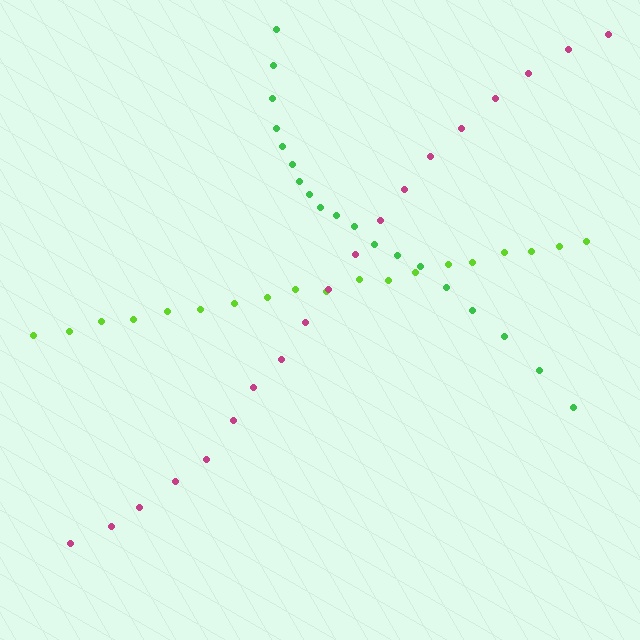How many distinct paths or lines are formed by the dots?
There are 3 distinct paths.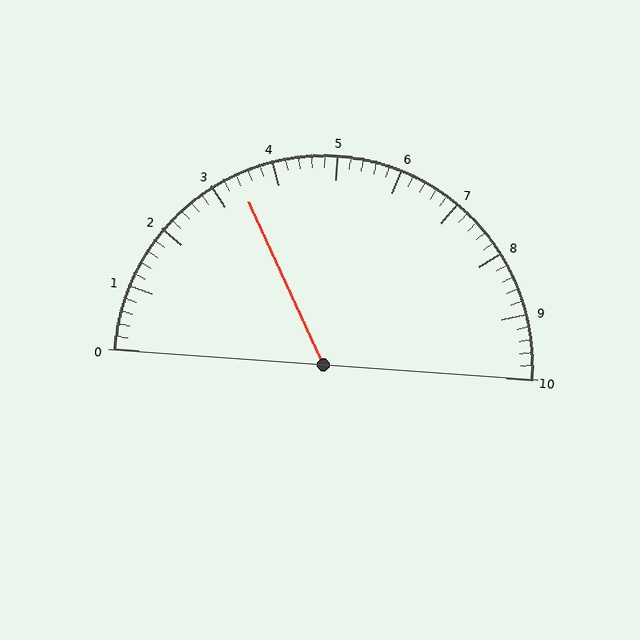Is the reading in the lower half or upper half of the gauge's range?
The reading is in the lower half of the range (0 to 10).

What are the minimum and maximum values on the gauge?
The gauge ranges from 0 to 10.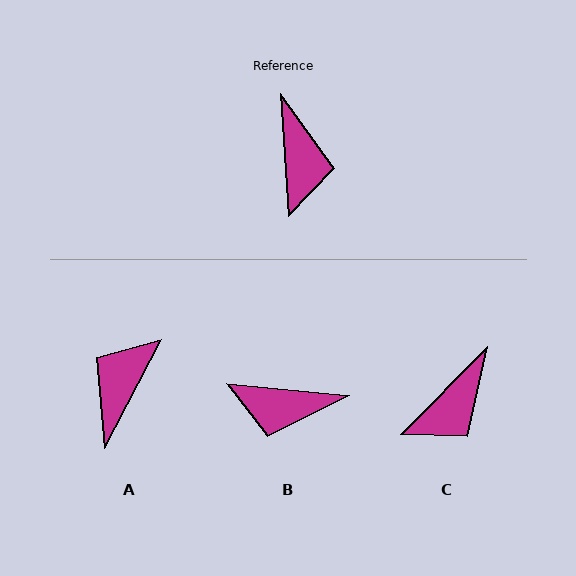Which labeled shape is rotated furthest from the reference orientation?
A, about 149 degrees away.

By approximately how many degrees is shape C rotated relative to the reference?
Approximately 48 degrees clockwise.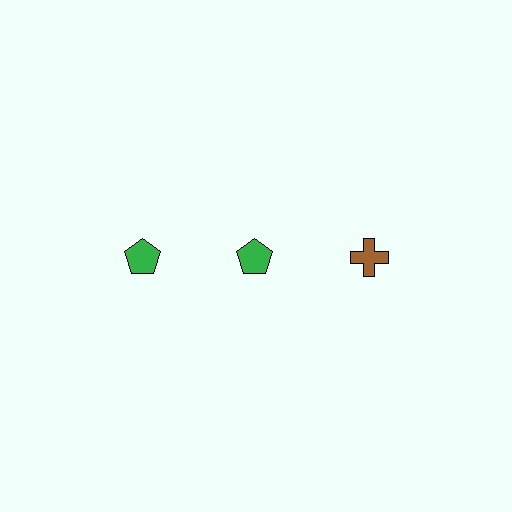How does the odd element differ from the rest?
It differs in both color (brown instead of green) and shape (cross instead of pentagon).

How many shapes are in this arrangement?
There are 3 shapes arranged in a grid pattern.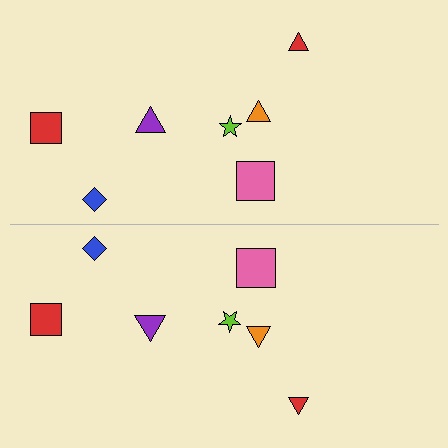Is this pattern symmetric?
Yes, this pattern has bilateral (reflection) symmetry.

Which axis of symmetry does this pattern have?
The pattern has a horizontal axis of symmetry running through the center of the image.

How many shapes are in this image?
There are 14 shapes in this image.